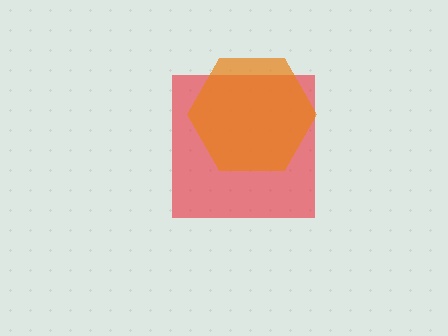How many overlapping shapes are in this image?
There are 2 overlapping shapes in the image.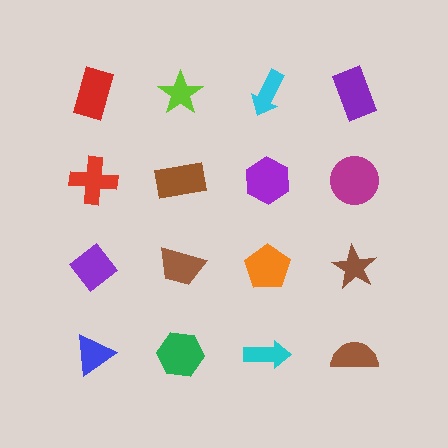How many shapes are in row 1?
4 shapes.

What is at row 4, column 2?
A green hexagon.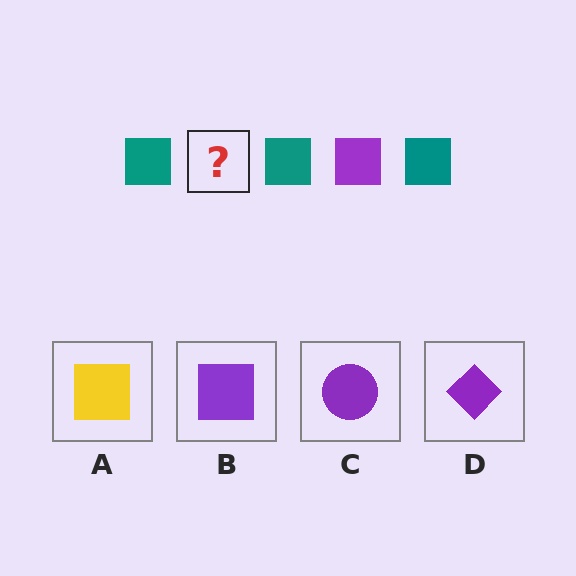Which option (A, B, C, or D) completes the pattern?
B.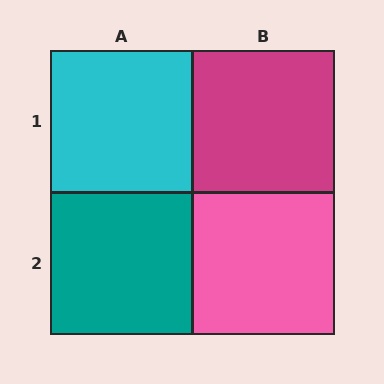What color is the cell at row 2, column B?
Pink.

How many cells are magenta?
1 cell is magenta.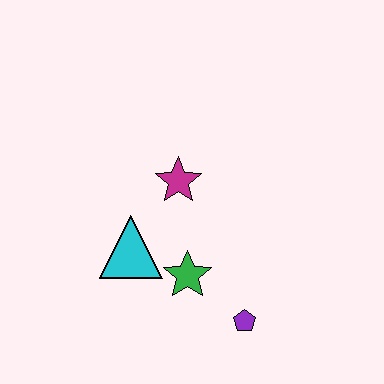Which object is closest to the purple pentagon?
The green star is closest to the purple pentagon.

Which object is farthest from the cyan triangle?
The purple pentagon is farthest from the cyan triangle.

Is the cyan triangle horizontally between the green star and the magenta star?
No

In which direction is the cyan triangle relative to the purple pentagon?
The cyan triangle is to the left of the purple pentagon.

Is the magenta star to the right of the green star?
No